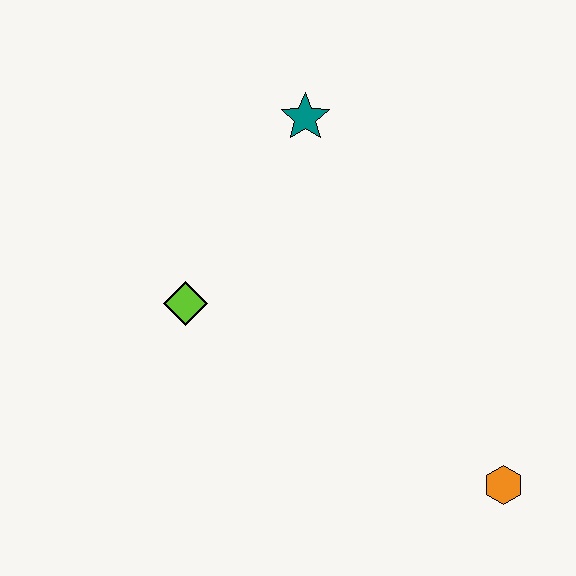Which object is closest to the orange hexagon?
The lime diamond is closest to the orange hexagon.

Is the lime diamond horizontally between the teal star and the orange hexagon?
No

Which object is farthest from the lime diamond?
The orange hexagon is farthest from the lime diamond.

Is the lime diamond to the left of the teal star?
Yes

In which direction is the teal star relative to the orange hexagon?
The teal star is above the orange hexagon.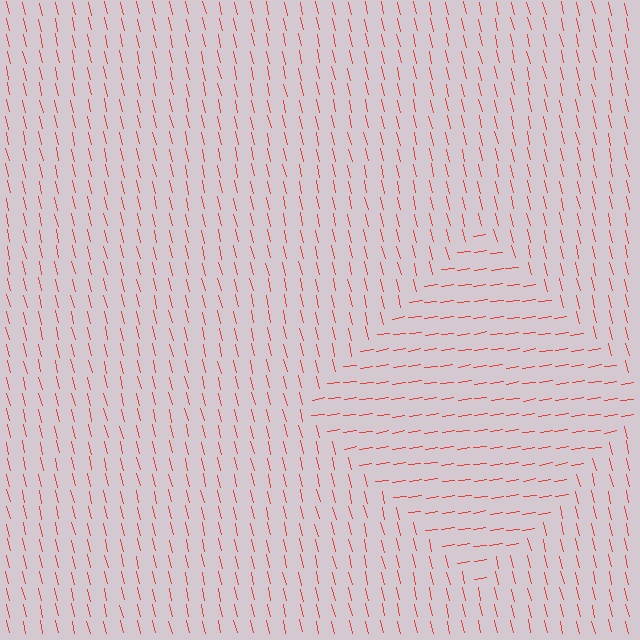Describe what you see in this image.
The image is filled with small red line segments. A diamond region in the image has lines oriented differently from the surrounding lines, creating a visible texture boundary.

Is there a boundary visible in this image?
Yes, there is a texture boundary formed by a change in line orientation.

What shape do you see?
I see a diamond.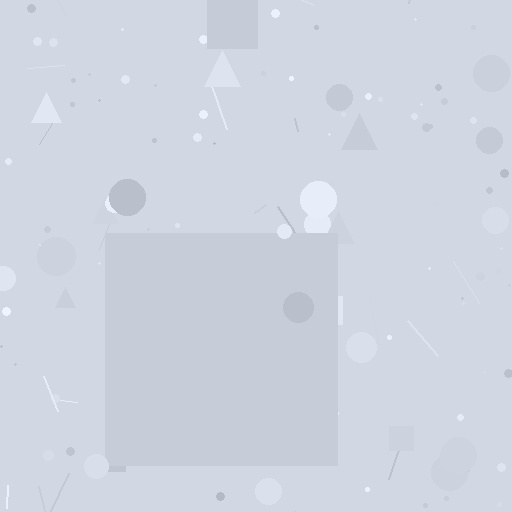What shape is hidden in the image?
A square is hidden in the image.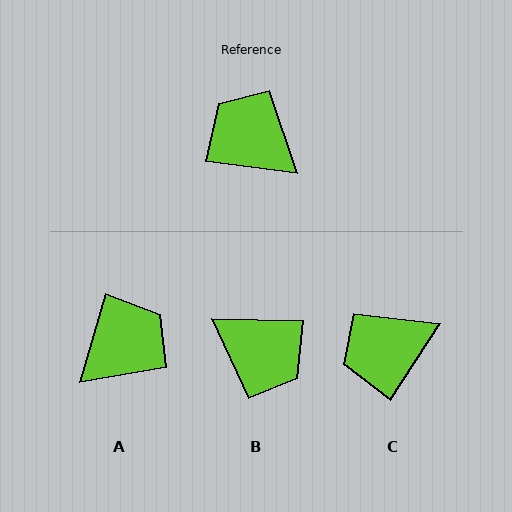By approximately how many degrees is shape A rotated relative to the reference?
Approximately 98 degrees clockwise.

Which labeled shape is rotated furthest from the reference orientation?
B, about 173 degrees away.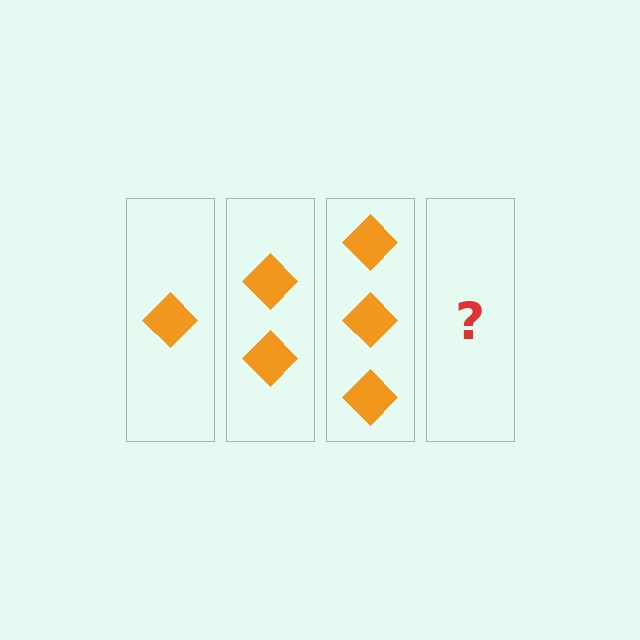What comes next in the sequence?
The next element should be 4 diamonds.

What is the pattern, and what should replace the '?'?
The pattern is that each step adds one more diamond. The '?' should be 4 diamonds.